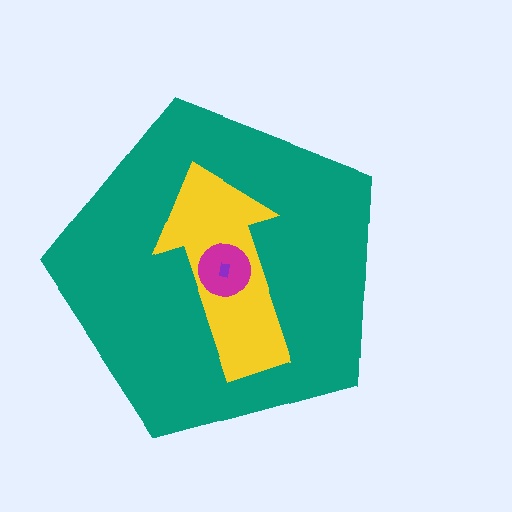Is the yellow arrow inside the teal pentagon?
Yes.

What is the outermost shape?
The teal pentagon.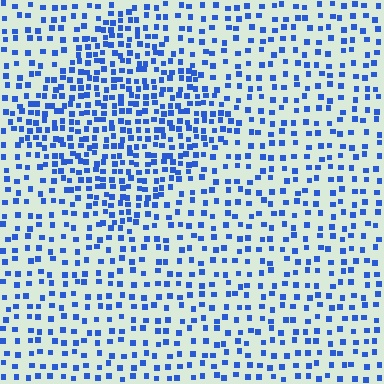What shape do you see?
I see a diamond.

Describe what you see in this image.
The image contains small blue elements arranged at two different densities. A diamond-shaped region is visible where the elements are more densely packed than the surrounding area.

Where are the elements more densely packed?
The elements are more densely packed inside the diamond boundary.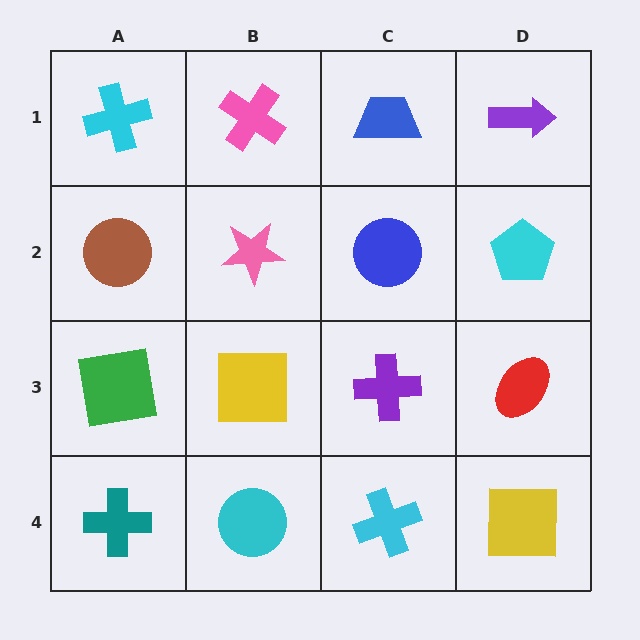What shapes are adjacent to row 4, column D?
A red ellipse (row 3, column D), a cyan cross (row 4, column C).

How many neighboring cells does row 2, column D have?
3.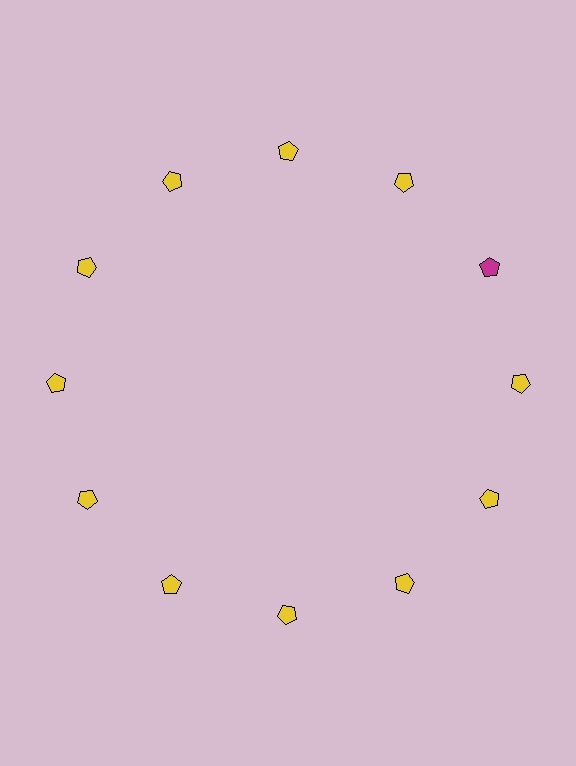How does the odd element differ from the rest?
It has a different color: magenta instead of yellow.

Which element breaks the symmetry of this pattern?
The magenta pentagon at roughly the 2 o'clock position breaks the symmetry. All other shapes are yellow pentagons.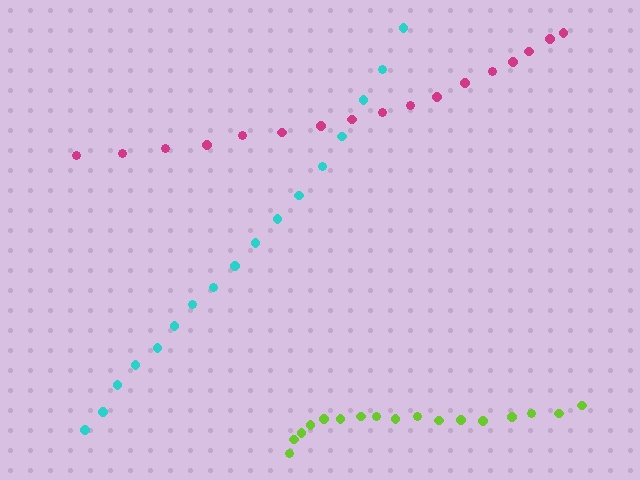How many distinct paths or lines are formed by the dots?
There are 3 distinct paths.